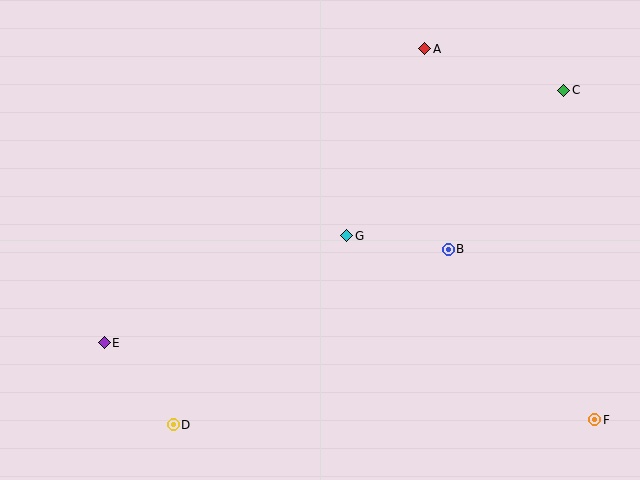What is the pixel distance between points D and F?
The distance between D and F is 422 pixels.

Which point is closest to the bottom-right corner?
Point F is closest to the bottom-right corner.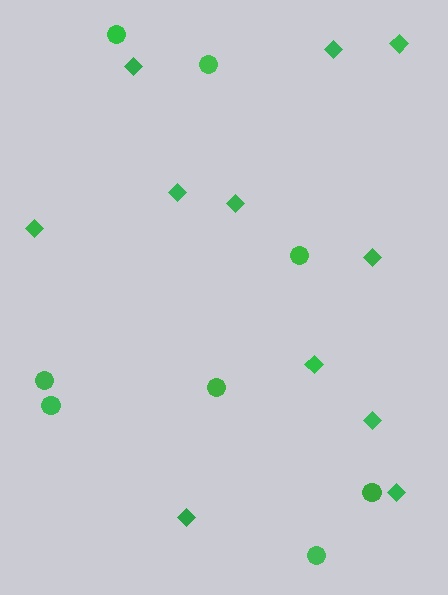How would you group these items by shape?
There are 2 groups: one group of circles (8) and one group of diamonds (11).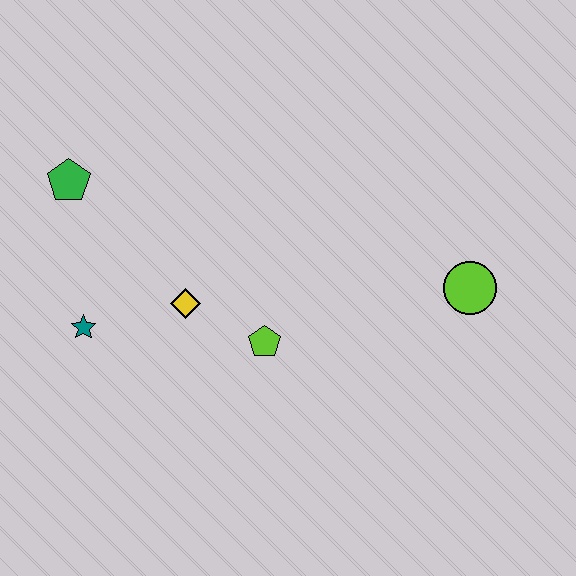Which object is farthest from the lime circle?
The green pentagon is farthest from the lime circle.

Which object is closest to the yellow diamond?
The lime pentagon is closest to the yellow diamond.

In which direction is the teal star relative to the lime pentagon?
The teal star is to the left of the lime pentagon.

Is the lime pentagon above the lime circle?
No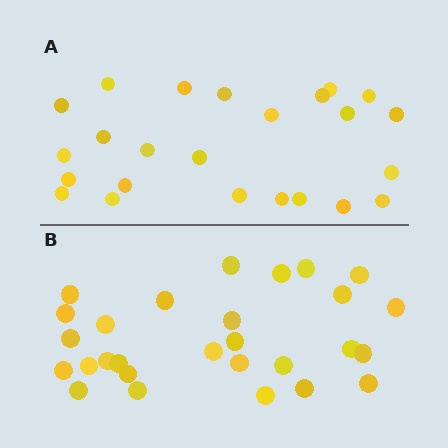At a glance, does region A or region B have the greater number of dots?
Region B (the bottom region) has more dots.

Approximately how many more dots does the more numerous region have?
Region B has about 4 more dots than region A.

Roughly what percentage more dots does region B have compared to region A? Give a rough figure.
About 15% more.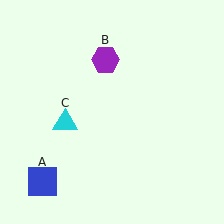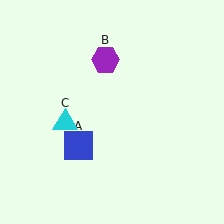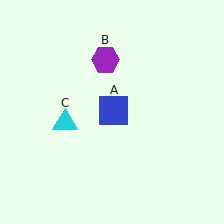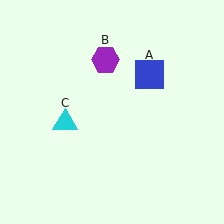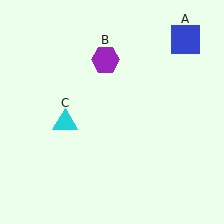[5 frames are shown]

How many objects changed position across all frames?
1 object changed position: blue square (object A).